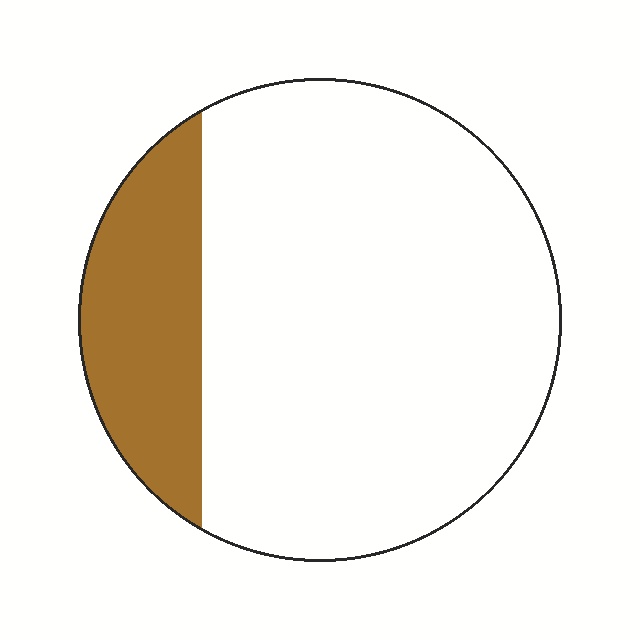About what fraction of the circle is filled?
About one fifth (1/5).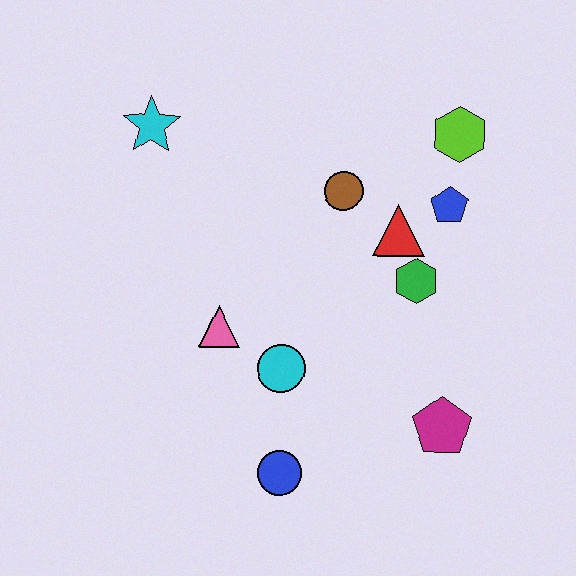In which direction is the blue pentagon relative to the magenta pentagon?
The blue pentagon is above the magenta pentagon.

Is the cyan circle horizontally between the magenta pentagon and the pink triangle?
Yes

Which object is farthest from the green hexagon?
The cyan star is farthest from the green hexagon.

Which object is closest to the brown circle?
The red triangle is closest to the brown circle.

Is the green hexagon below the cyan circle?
No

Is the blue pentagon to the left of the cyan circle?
No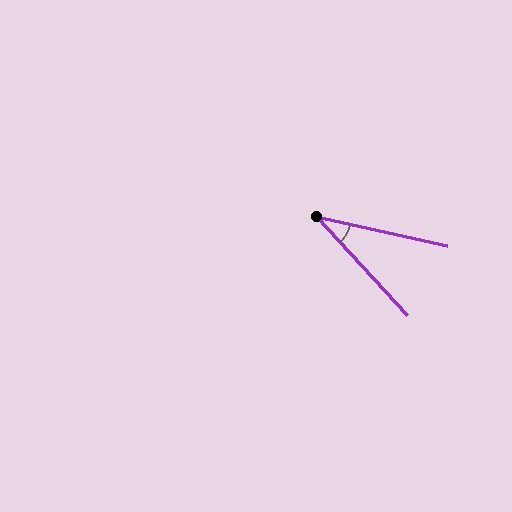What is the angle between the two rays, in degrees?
Approximately 35 degrees.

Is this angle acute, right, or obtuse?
It is acute.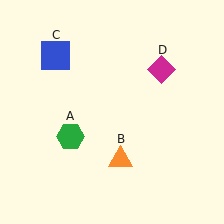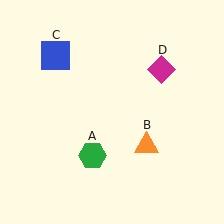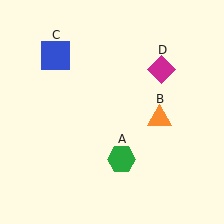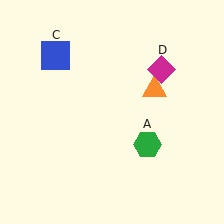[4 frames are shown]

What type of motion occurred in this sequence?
The green hexagon (object A), orange triangle (object B) rotated counterclockwise around the center of the scene.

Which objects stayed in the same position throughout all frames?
Blue square (object C) and magenta diamond (object D) remained stationary.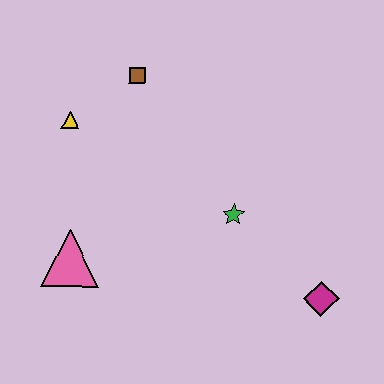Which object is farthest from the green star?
The yellow triangle is farthest from the green star.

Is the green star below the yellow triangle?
Yes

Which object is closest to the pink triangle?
The yellow triangle is closest to the pink triangle.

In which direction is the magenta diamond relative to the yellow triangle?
The magenta diamond is to the right of the yellow triangle.